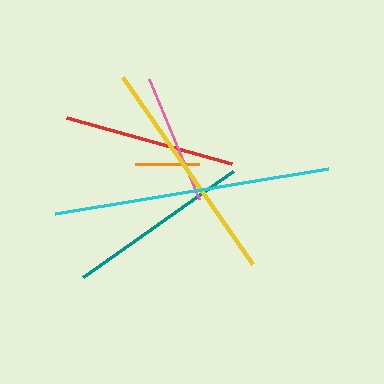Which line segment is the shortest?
The orange line is the shortest at approximately 64 pixels.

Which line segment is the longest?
The cyan line is the longest at approximately 277 pixels.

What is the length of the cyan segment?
The cyan segment is approximately 277 pixels long.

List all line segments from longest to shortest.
From longest to shortest: cyan, yellow, teal, red, pink, orange.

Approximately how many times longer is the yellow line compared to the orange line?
The yellow line is approximately 3.6 times the length of the orange line.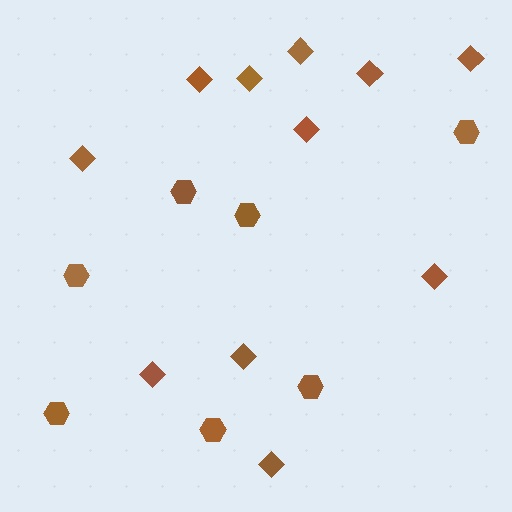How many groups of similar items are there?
There are 2 groups: one group of diamonds (11) and one group of hexagons (7).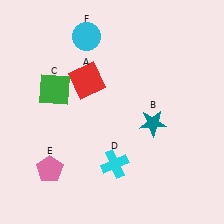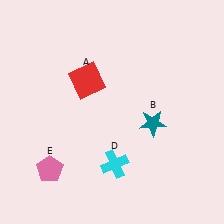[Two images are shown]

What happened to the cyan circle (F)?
The cyan circle (F) was removed in Image 2. It was in the top-left area of Image 1.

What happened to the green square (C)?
The green square (C) was removed in Image 2. It was in the top-left area of Image 1.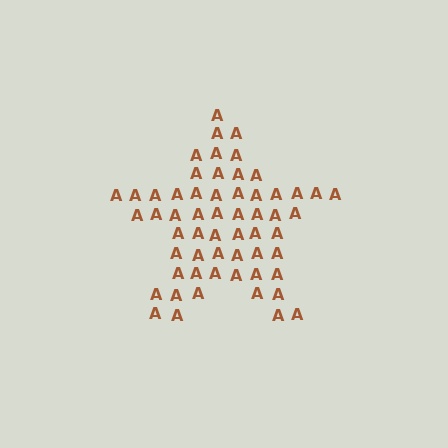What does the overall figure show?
The overall figure shows a star.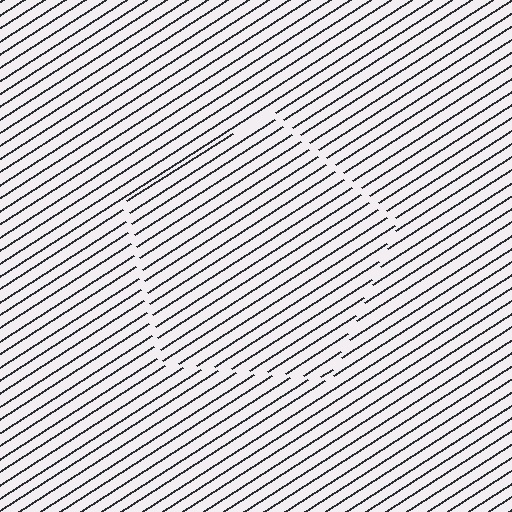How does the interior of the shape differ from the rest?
The interior of the shape contains the same grating, shifted by half a period — the contour is defined by the phase discontinuity where line-ends from the inner and outer gratings abut.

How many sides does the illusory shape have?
5 sides — the line-ends trace a pentagon.